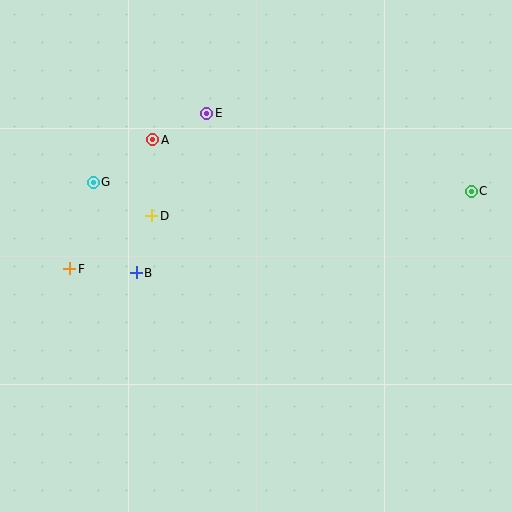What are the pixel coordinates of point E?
Point E is at (207, 113).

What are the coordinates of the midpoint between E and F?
The midpoint between E and F is at (138, 191).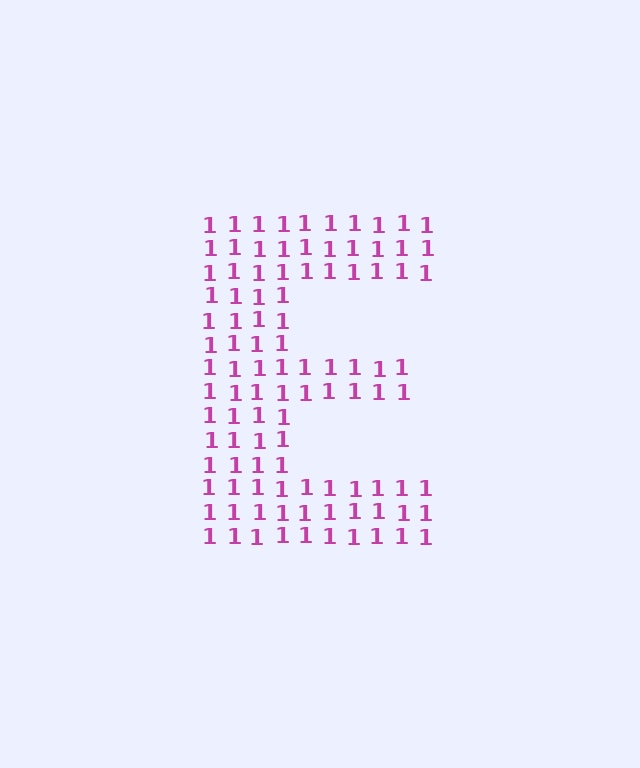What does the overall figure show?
The overall figure shows the letter E.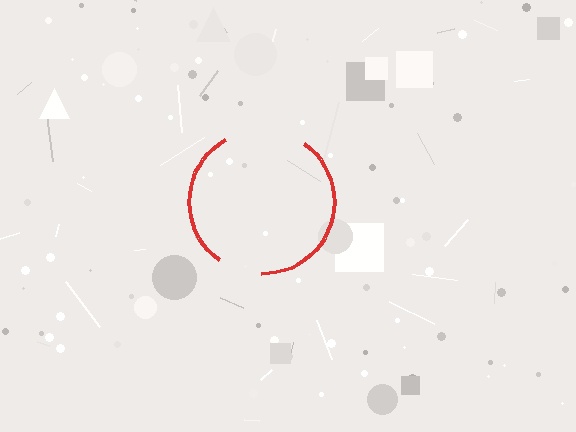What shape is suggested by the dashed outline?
The dashed outline suggests a circle.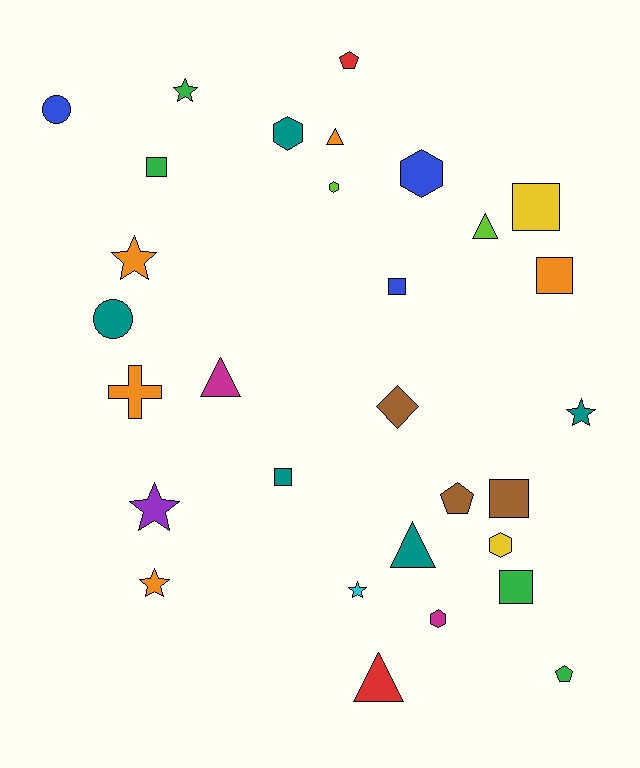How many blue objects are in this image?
There are 3 blue objects.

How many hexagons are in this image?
There are 5 hexagons.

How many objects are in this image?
There are 30 objects.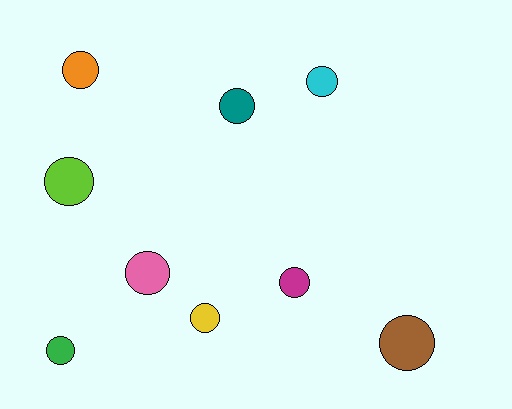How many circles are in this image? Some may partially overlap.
There are 9 circles.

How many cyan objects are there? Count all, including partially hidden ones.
There is 1 cyan object.